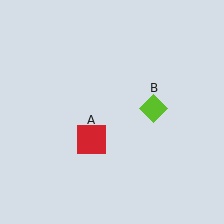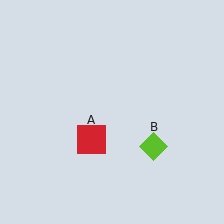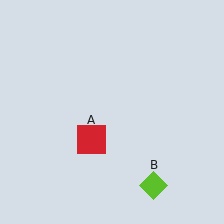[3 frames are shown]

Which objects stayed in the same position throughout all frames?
Red square (object A) remained stationary.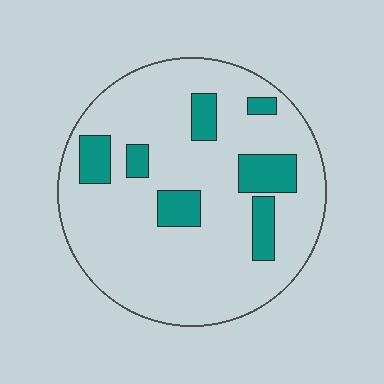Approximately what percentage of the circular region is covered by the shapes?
Approximately 15%.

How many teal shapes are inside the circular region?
7.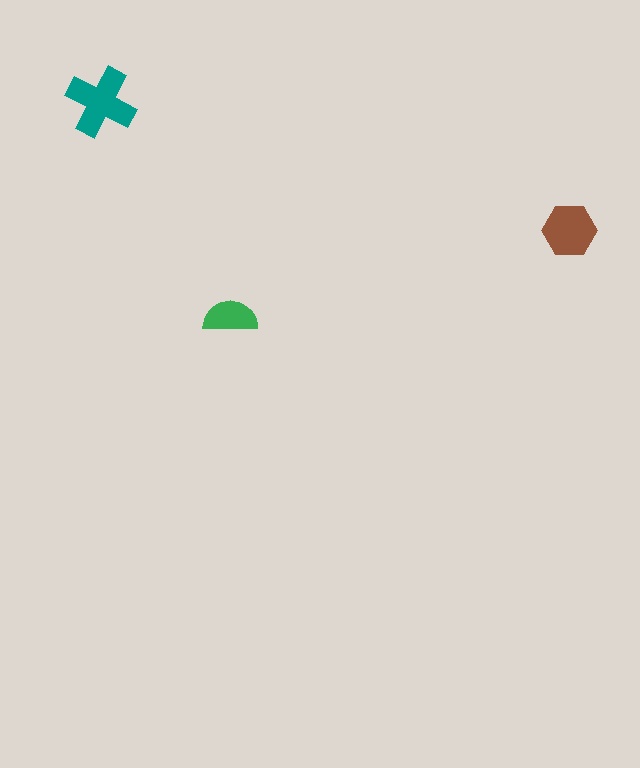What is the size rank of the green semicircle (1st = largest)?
3rd.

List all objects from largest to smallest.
The teal cross, the brown hexagon, the green semicircle.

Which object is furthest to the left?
The teal cross is leftmost.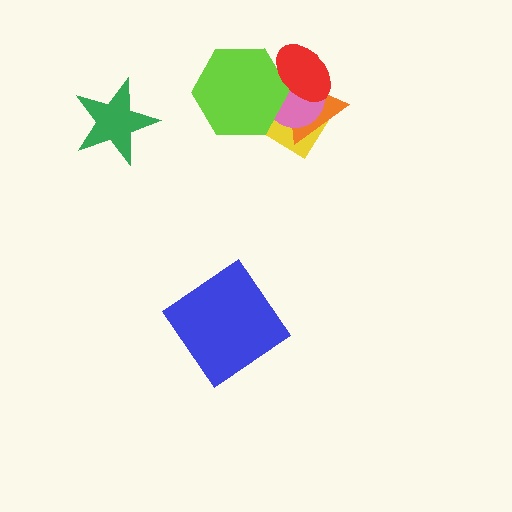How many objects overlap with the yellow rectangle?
4 objects overlap with the yellow rectangle.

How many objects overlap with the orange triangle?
4 objects overlap with the orange triangle.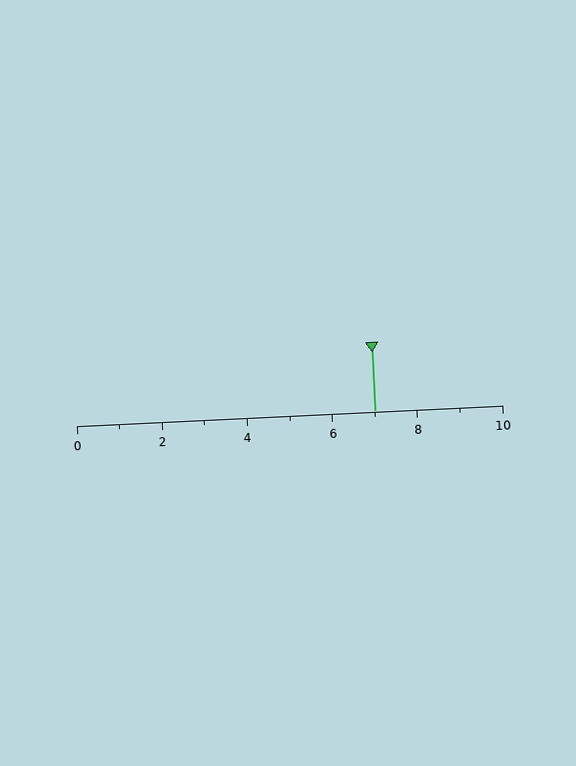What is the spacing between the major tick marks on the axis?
The major ticks are spaced 2 apart.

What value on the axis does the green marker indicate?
The marker indicates approximately 7.